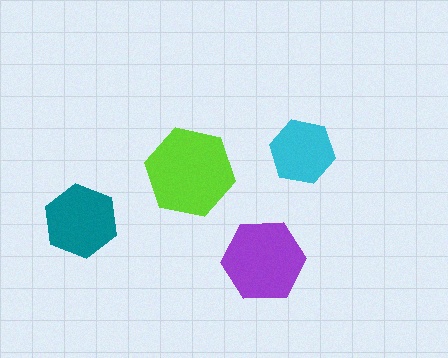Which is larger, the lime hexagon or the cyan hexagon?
The lime one.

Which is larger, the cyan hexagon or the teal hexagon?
The teal one.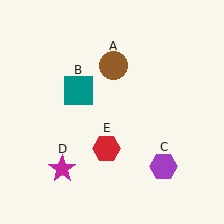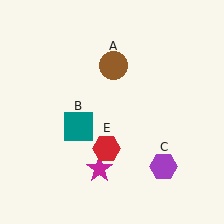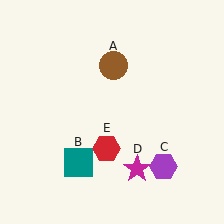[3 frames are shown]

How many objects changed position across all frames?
2 objects changed position: teal square (object B), magenta star (object D).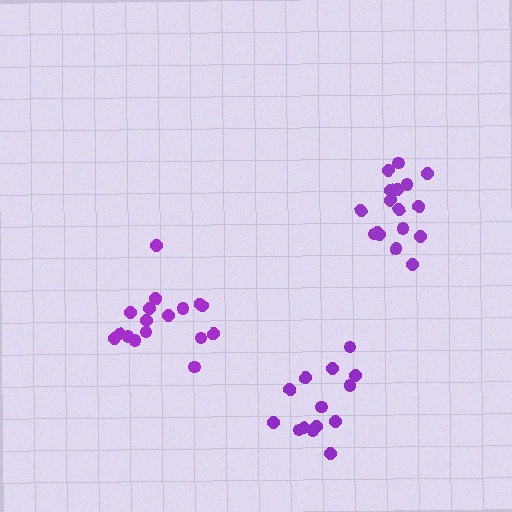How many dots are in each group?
Group 1: 17 dots, Group 2: 14 dots, Group 3: 17 dots (48 total).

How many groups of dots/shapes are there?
There are 3 groups.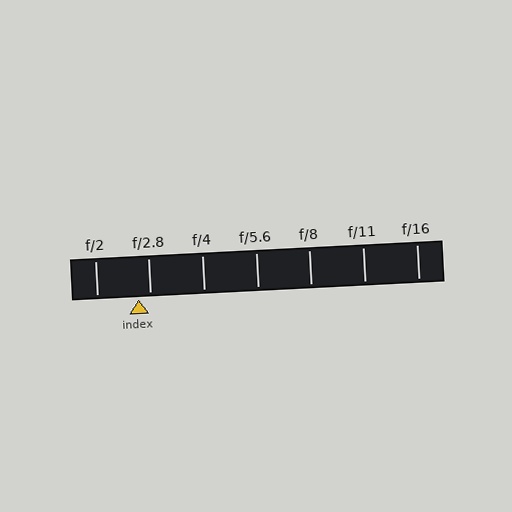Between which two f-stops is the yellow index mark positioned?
The index mark is between f/2 and f/2.8.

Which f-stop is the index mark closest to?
The index mark is closest to f/2.8.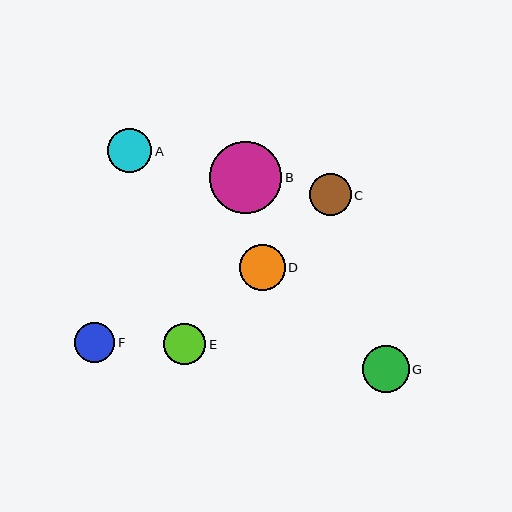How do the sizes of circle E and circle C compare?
Circle E and circle C are approximately the same size.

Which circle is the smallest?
Circle F is the smallest with a size of approximately 40 pixels.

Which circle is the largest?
Circle B is the largest with a size of approximately 72 pixels.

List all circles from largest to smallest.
From largest to smallest: B, G, D, A, E, C, F.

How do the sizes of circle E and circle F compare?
Circle E and circle F are approximately the same size.